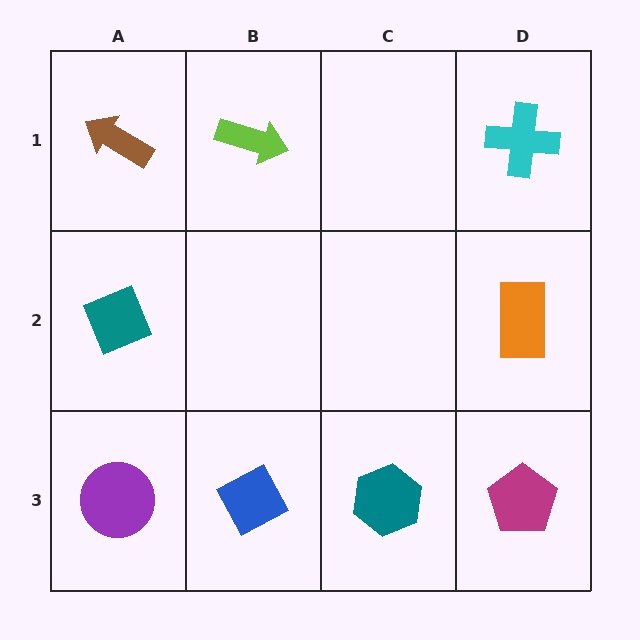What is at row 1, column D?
A cyan cross.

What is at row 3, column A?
A purple circle.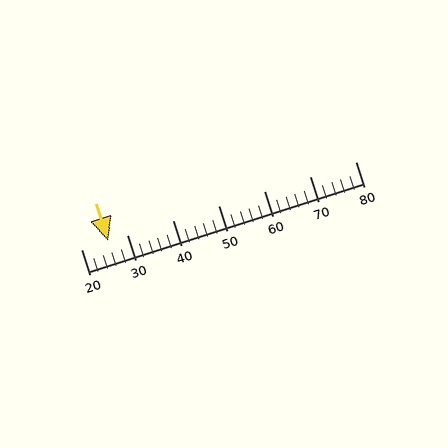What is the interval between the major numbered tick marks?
The major tick marks are spaced 10 units apart.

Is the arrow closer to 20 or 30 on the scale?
The arrow is closer to 30.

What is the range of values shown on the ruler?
The ruler shows values from 20 to 80.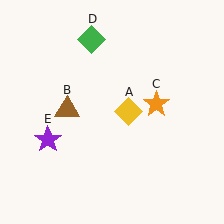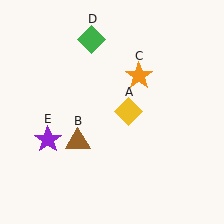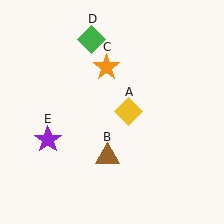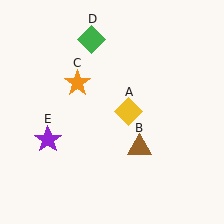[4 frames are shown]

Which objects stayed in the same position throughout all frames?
Yellow diamond (object A) and green diamond (object D) and purple star (object E) remained stationary.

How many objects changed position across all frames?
2 objects changed position: brown triangle (object B), orange star (object C).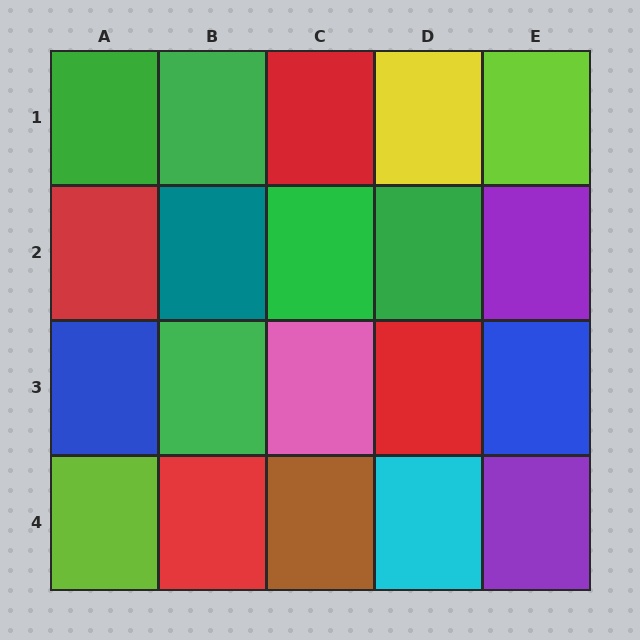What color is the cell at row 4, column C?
Brown.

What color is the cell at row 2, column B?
Teal.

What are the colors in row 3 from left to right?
Blue, green, pink, red, blue.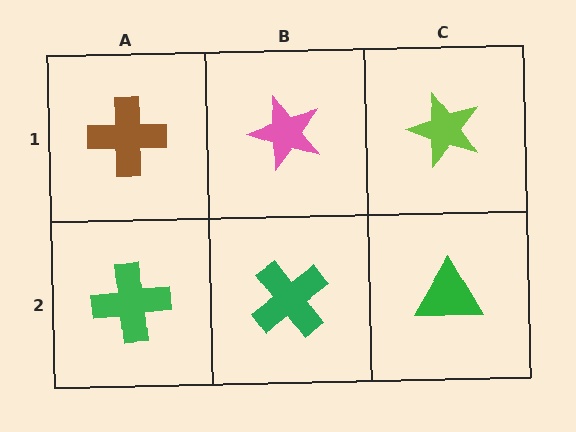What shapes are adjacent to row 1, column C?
A green triangle (row 2, column C), a pink star (row 1, column B).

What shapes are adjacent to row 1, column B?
A green cross (row 2, column B), a brown cross (row 1, column A), a lime star (row 1, column C).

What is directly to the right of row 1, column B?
A lime star.